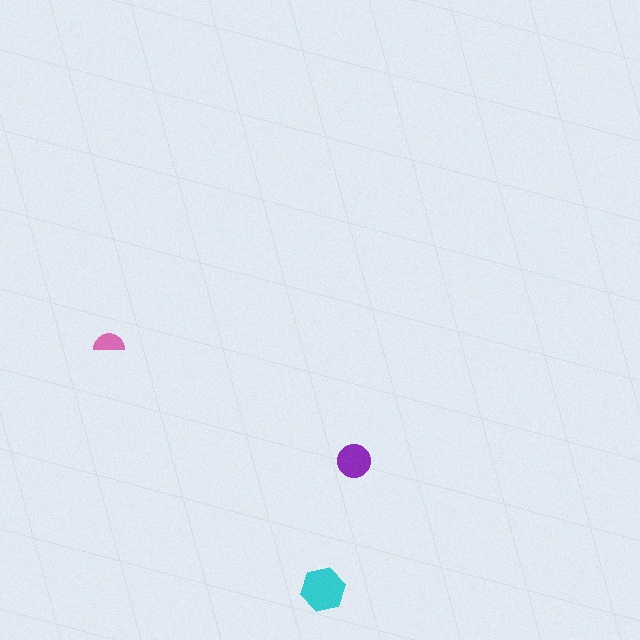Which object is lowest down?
The cyan hexagon is bottommost.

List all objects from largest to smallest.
The cyan hexagon, the purple circle, the pink semicircle.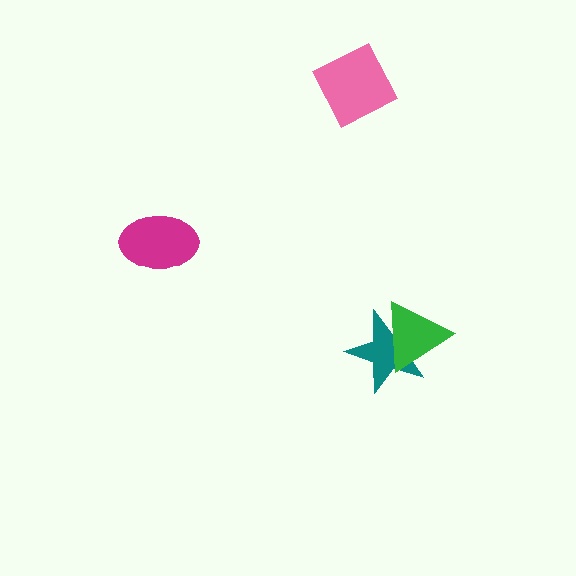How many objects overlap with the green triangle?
1 object overlaps with the green triangle.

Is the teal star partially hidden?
Yes, it is partially covered by another shape.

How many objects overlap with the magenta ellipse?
0 objects overlap with the magenta ellipse.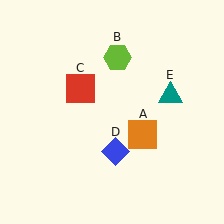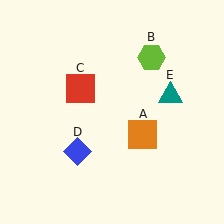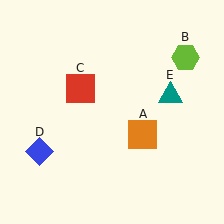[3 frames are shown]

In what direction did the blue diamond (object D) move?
The blue diamond (object D) moved left.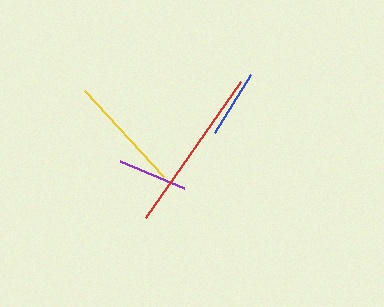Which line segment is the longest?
The red line is the longest at approximately 166 pixels.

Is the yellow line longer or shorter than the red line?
The red line is longer than the yellow line.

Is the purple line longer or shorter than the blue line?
The purple line is longer than the blue line.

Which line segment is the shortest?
The blue line is the shortest at approximately 68 pixels.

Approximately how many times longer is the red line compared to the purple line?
The red line is approximately 2.4 times the length of the purple line.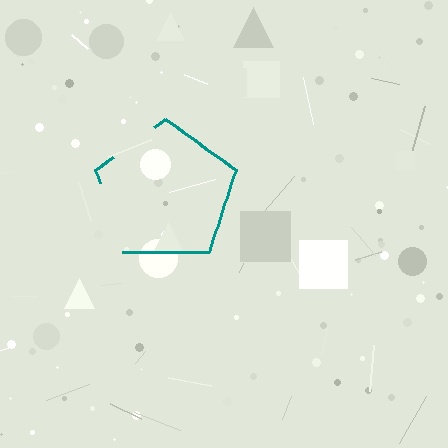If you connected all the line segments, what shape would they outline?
They would outline a pentagon.